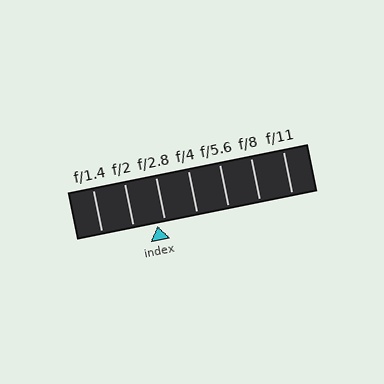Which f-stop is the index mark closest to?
The index mark is closest to f/2.8.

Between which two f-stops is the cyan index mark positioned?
The index mark is between f/2 and f/2.8.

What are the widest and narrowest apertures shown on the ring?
The widest aperture shown is f/1.4 and the narrowest is f/11.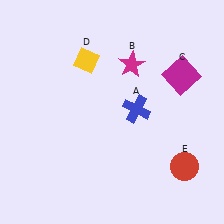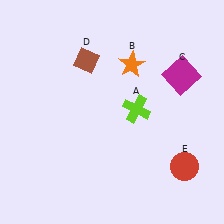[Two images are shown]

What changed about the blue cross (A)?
In Image 1, A is blue. In Image 2, it changed to lime.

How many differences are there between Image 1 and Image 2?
There are 3 differences between the two images.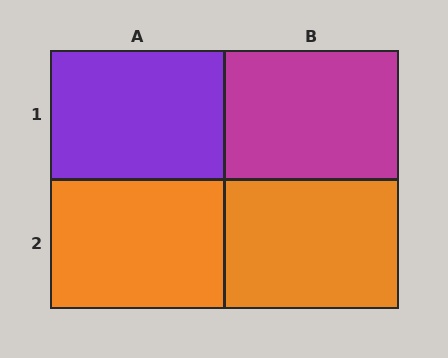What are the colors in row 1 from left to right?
Purple, magenta.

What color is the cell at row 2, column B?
Orange.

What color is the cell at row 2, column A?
Orange.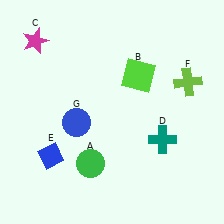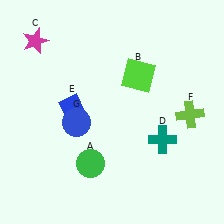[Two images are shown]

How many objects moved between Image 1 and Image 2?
2 objects moved between the two images.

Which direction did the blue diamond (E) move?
The blue diamond (E) moved up.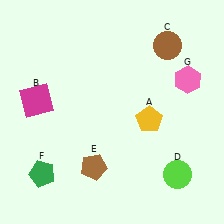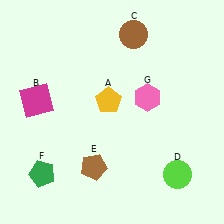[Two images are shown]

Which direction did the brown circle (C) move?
The brown circle (C) moved left.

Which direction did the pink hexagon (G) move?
The pink hexagon (G) moved left.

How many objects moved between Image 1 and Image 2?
3 objects moved between the two images.